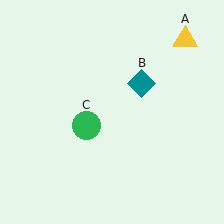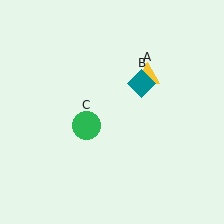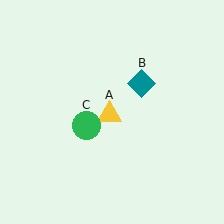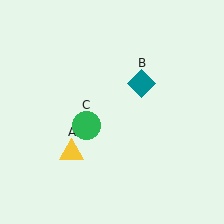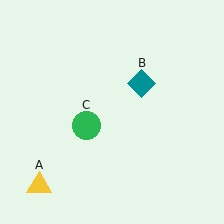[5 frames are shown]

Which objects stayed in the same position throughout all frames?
Teal diamond (object B) and green circle (object C) remained stationary.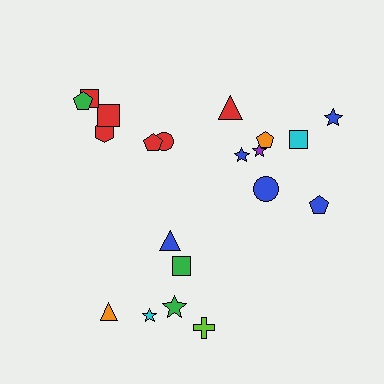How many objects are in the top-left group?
There are 6 objects.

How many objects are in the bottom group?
There are 6 objects.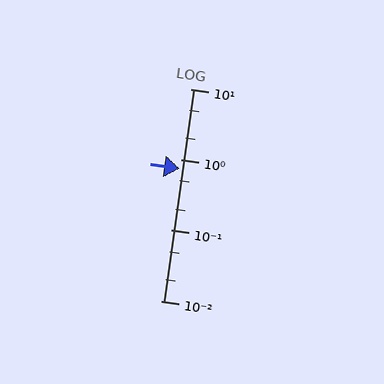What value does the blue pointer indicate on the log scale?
The pointer indicates approximately 0.74.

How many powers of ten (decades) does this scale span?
The scale spans 3 decades, from 0.01 to 10.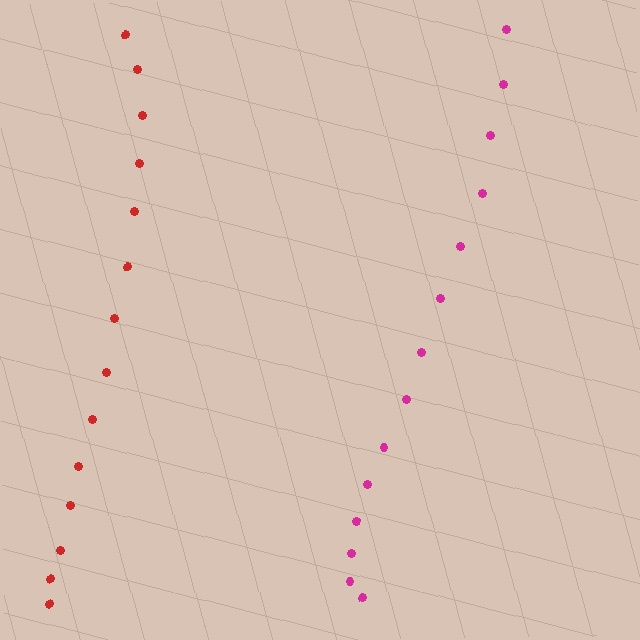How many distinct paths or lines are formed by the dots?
There are 2 distinct paths.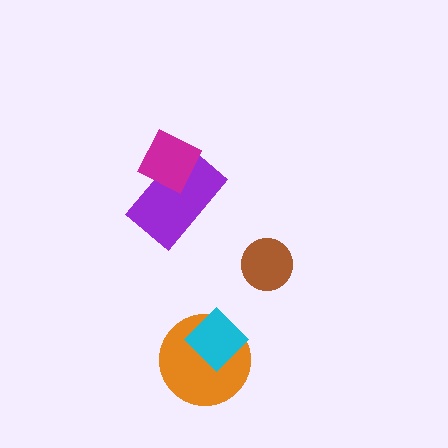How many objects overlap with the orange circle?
1 object overlaps with the orange circle.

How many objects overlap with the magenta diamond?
1 object overlaps with the magenta diamond.